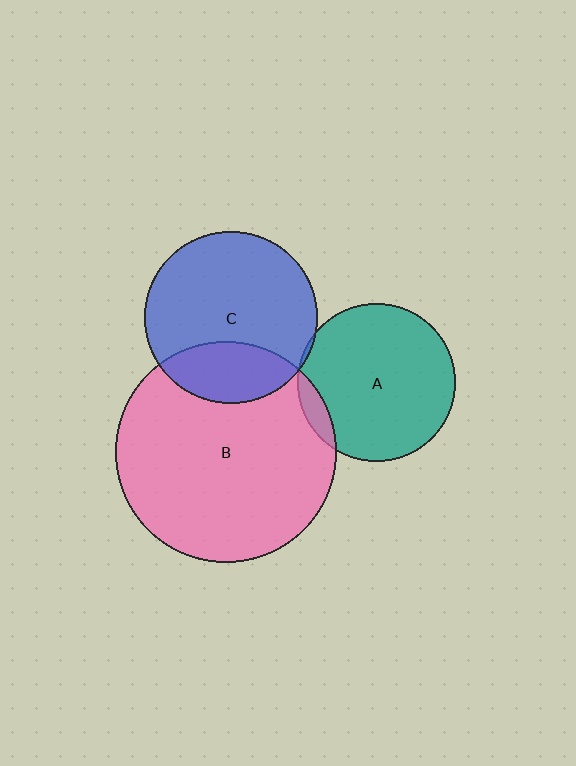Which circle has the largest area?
Circle B (pink).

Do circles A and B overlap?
Yes.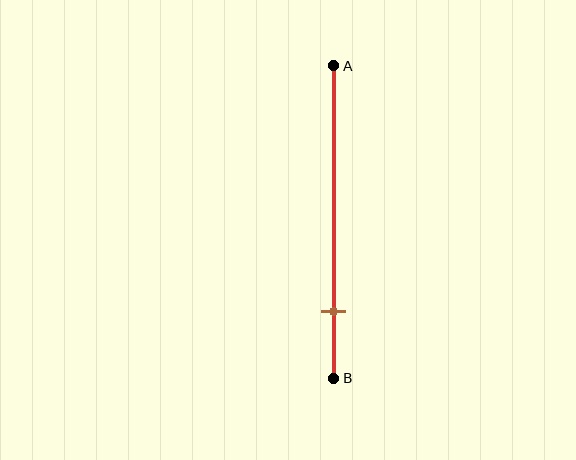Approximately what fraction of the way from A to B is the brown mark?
The brown mark is approximately 80% of the way from A to B.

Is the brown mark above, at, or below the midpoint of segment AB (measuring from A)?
The brown mark is below the midpoint of segment AB.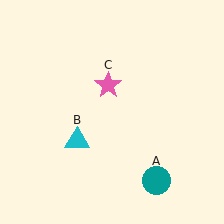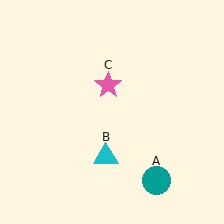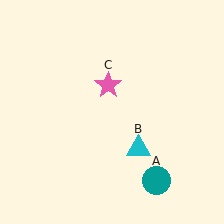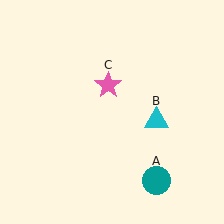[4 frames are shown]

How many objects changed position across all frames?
1 object changed position: cyan triangle (object B).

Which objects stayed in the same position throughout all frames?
Teal circle (object A) and pink star (object C) remained stationary.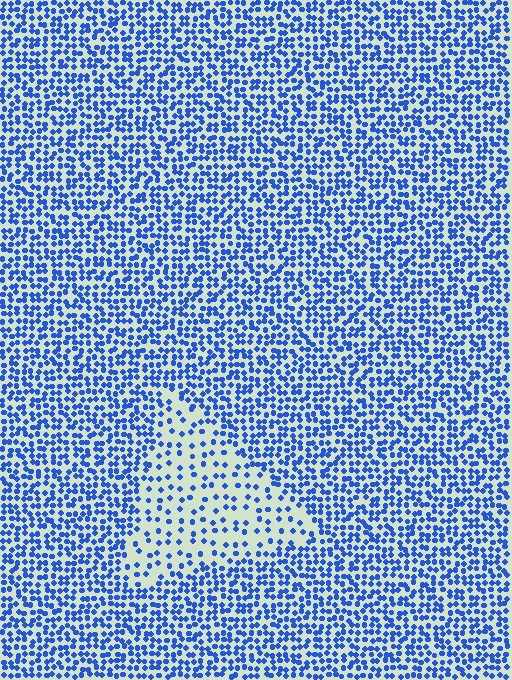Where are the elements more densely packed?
The elements are more densely packed outside the triangle boundary.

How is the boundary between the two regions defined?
The boundary is defined by a change in element density (approximately 2.4x ratio). All elements are the same color, size, and shape.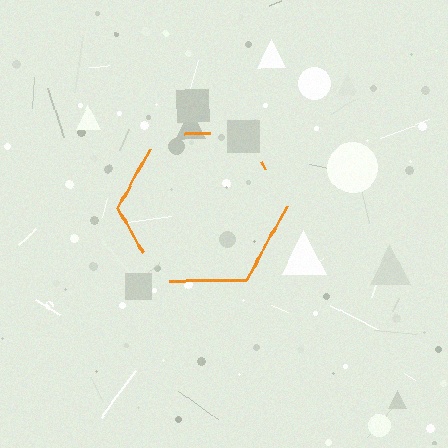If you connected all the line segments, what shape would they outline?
They would outline a hexagon.